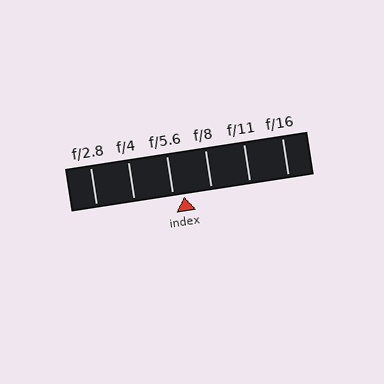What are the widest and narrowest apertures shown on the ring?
The widest aperture shown is f/2.8 and the narrowest is f/16.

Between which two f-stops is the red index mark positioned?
The index mark is between f/5.6 and f/8.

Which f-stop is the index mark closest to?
The index mark is closest to f/5.6.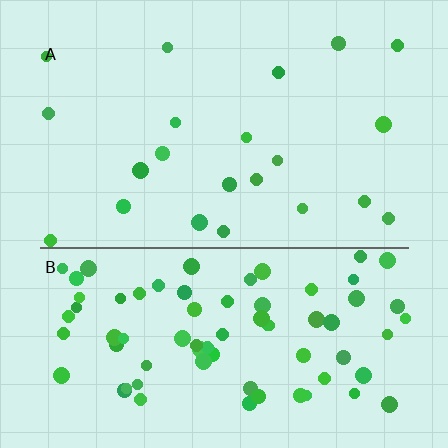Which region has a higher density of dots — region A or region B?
B (the bottom).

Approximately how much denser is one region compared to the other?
Approximately 3.5× — region B over region A.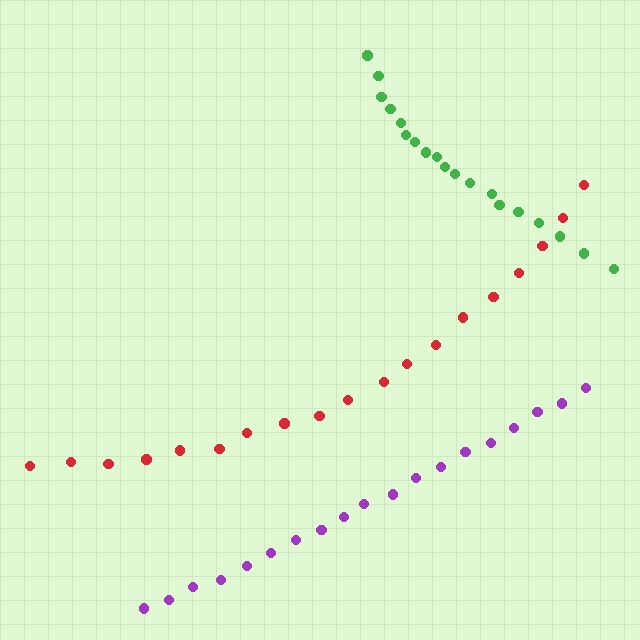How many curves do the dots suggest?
There are 3 distinct paths.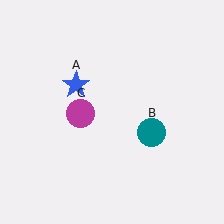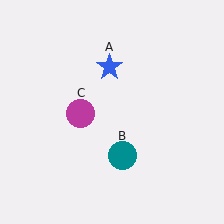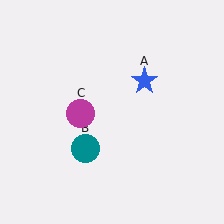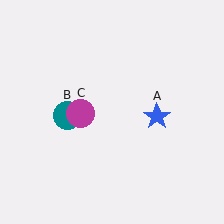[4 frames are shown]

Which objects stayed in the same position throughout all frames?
Magenta circle (object C) remained stationary.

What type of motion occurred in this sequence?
The blue star (object A), teal circle (object B) rotated clockwise around the center of the scene.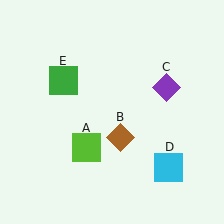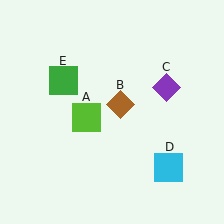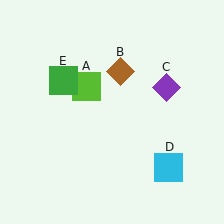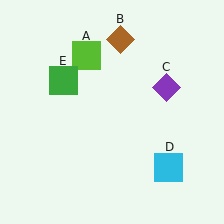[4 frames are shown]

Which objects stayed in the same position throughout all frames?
Purple diamond (object C) and cyan square (object D) and green square (object E) remained stationary.